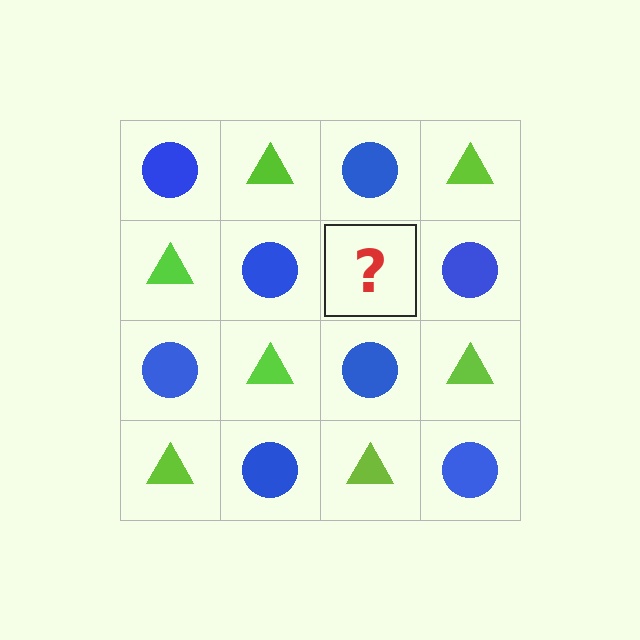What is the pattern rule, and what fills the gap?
The rule is that it alternates blue circle and lime triangle in a checkerboard pattern. The gap should be filled with a lime triangle.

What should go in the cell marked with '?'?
The missing cell should contain a lime triangle.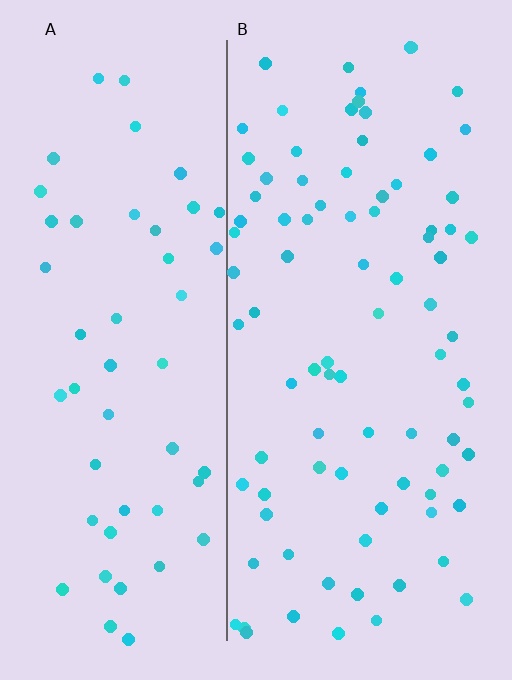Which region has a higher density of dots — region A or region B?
B (the right).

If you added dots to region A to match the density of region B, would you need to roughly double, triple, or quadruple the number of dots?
Approximately double.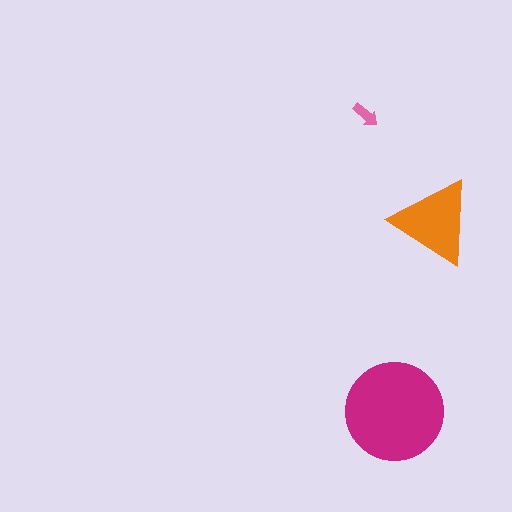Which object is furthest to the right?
The orange triangle is rightmost.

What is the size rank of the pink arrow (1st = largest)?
3rd.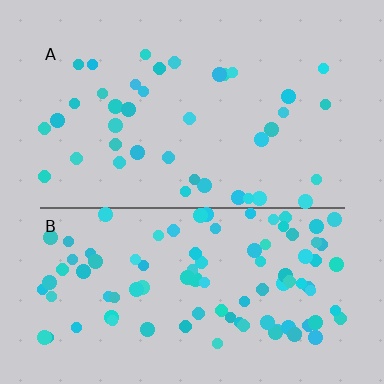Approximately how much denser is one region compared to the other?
Approximately 2.5× — region B over region A.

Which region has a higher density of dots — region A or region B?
B (the bottom).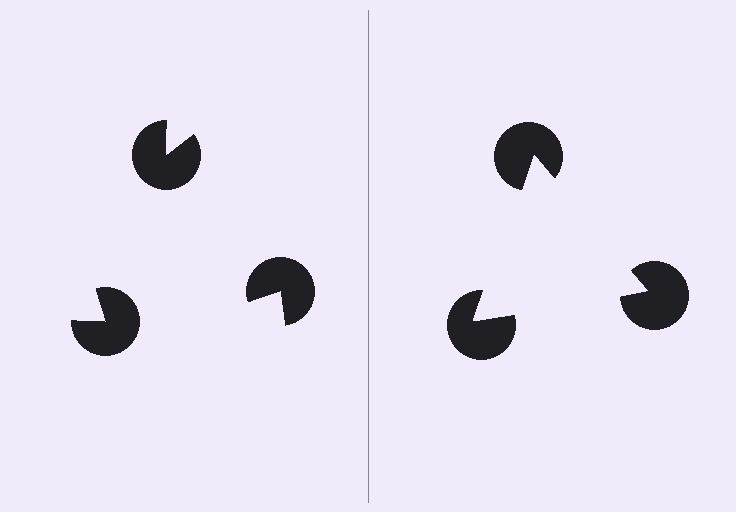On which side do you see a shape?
An illusory triangle appears on the right side. On the left side the wedge cuts are rotated, so no coherent shape forms.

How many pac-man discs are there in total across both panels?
6 — 3 on each side.